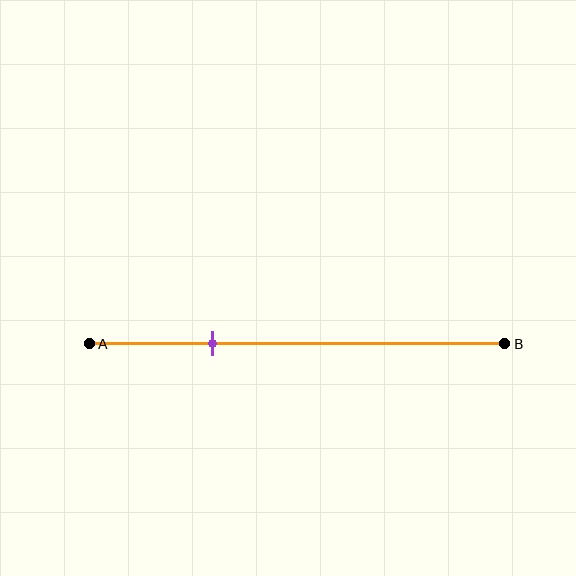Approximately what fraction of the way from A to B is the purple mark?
The purple mark is approximately 30% of the way from A to B.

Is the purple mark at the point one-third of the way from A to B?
No, the mark is at about 30% from A, not at the 33% one-third point.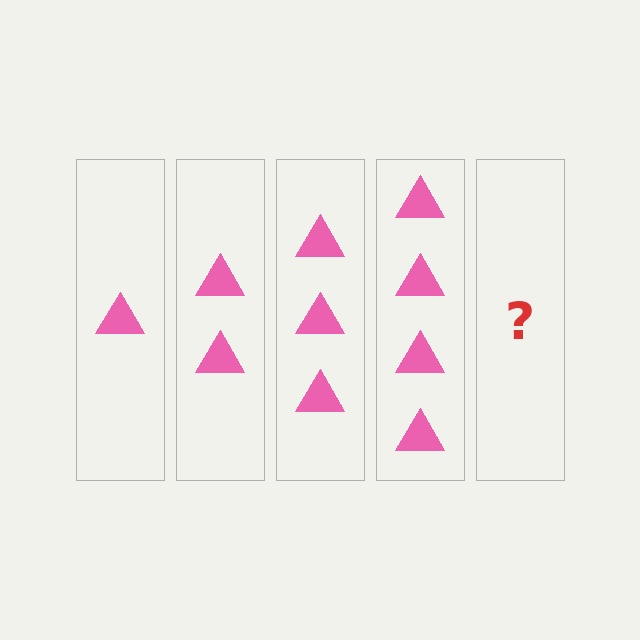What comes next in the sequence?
The next element should be 5 triangles.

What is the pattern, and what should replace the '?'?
The pattern is that each step adds one more triangle. The '?' should be 5 triangles.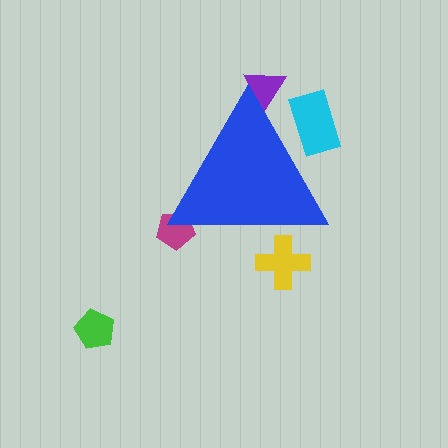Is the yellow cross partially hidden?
Yes, the yellow cross is partially hidden behind the blue triangle.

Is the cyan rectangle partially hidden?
Yes, the cyan rectangle is partially hidden behind the blue triangle.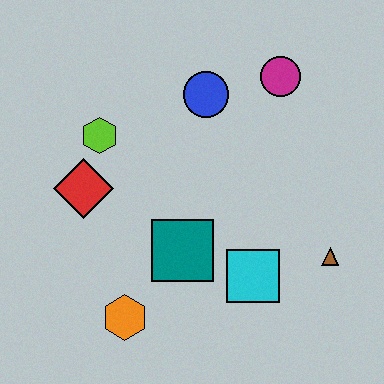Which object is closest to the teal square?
The cyan square is closest to the teal square.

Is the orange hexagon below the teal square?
Yes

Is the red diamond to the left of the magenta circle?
Yes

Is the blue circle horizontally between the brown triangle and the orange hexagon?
Yes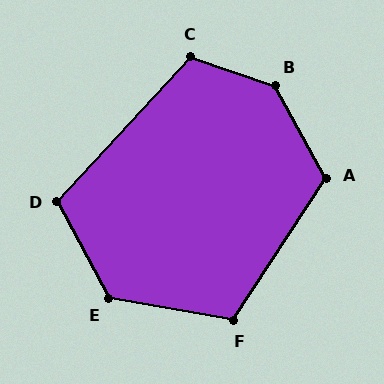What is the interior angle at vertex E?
Approximately 128 degrees (obtuse).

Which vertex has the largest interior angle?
B, at approximately 137 degrees.